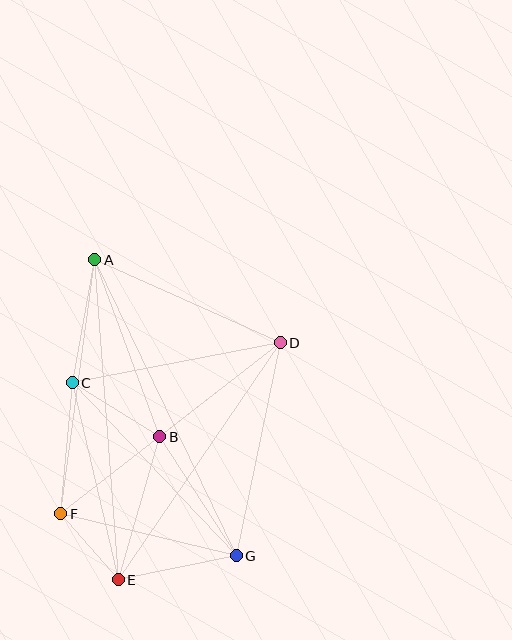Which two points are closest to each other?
Points E and F are closest to each other.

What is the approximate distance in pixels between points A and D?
The distance between A and D is approximately 204 pixels.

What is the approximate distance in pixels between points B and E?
The distance between B and E is approximately 149 pixels.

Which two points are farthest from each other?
Points A and G are farthest from each other.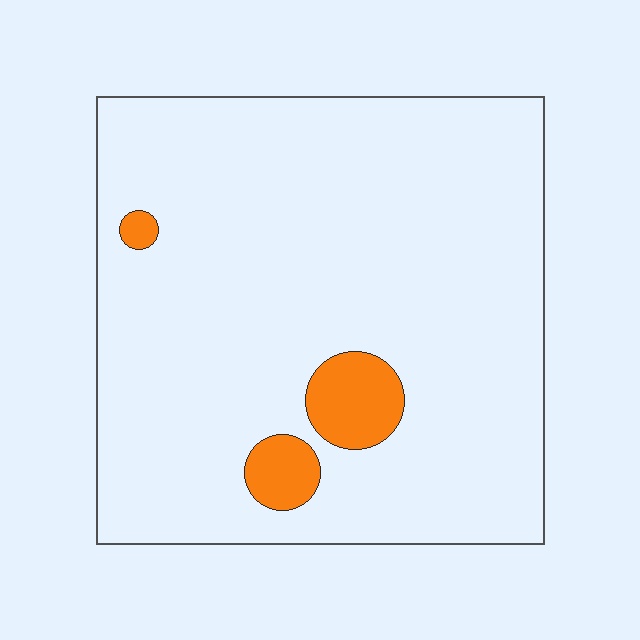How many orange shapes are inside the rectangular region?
3.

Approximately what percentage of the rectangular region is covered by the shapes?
Approximately 5%.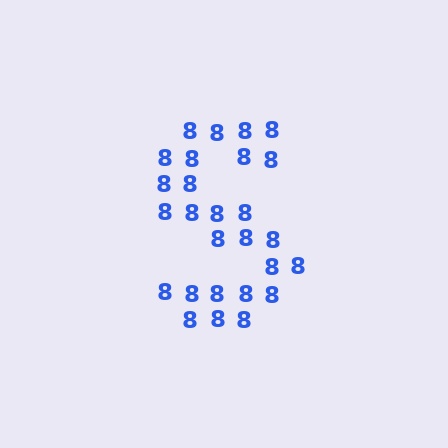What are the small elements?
The small elements are digit 8's.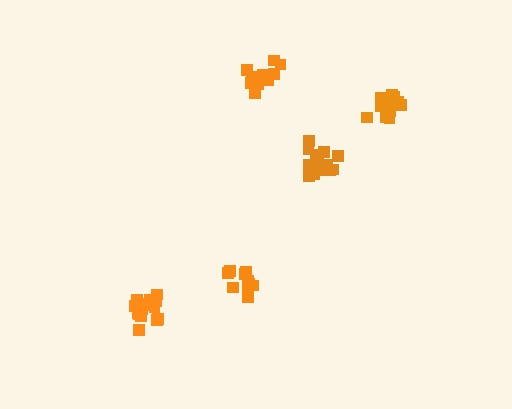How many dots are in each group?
Group 1: 11 dots, Group 2: 14 dots, Group 3: 15 dots, Group 4: 16 dots, Group 5: 16 dots (72 total).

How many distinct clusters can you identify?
There are 5 distinct clusters.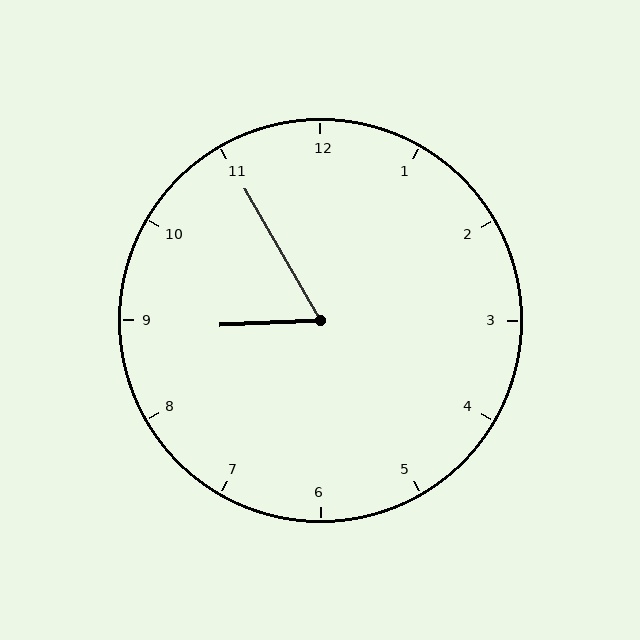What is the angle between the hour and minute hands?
Approximately 62 degrees.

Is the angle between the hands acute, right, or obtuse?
It is acute.